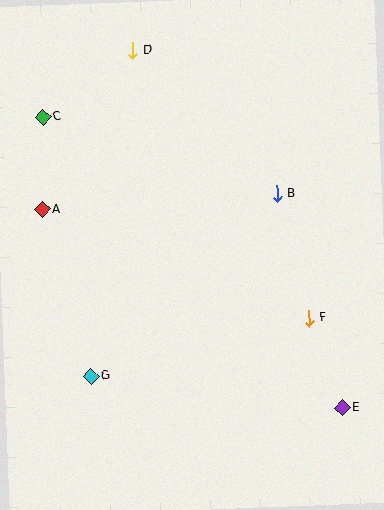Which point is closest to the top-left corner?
Point C is closest to the top-left corner.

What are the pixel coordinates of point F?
Point F is at (309, 318).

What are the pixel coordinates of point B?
Point B is at (277, 193).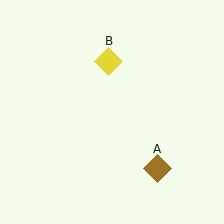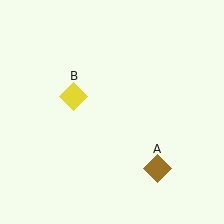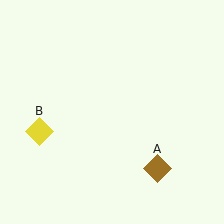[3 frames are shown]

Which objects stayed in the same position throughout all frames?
Brown diamond (object A) remained stationary.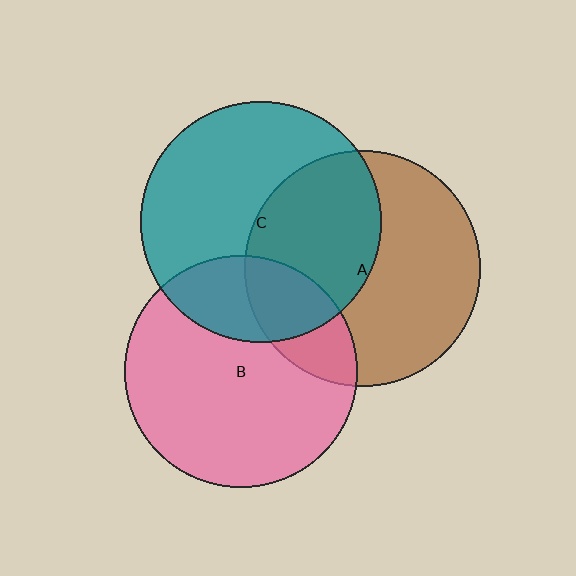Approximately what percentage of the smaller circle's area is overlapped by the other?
Approximately 25%.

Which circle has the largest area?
Circle C (teal).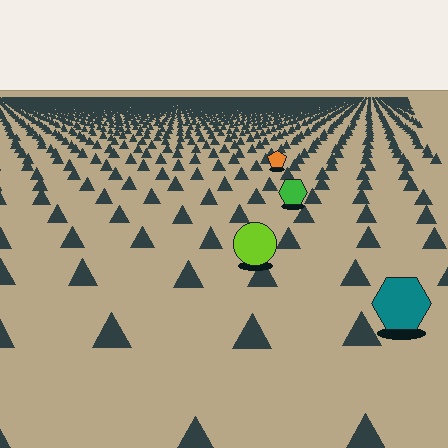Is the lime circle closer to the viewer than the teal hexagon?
No. The teal hexagon is closer — you can tell from the texture gradient: the ground texture is coarser near it.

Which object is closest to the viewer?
The teal hexagon is closest. The texture marks near it are larger and more spread out.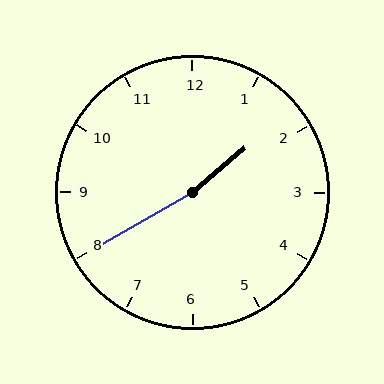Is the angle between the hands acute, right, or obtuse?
It is obtuse.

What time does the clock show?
1:40.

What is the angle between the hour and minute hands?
Approximately 170 degrees.